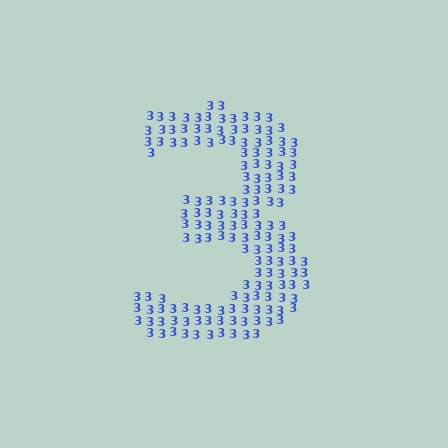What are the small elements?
The small elements are digit 3's.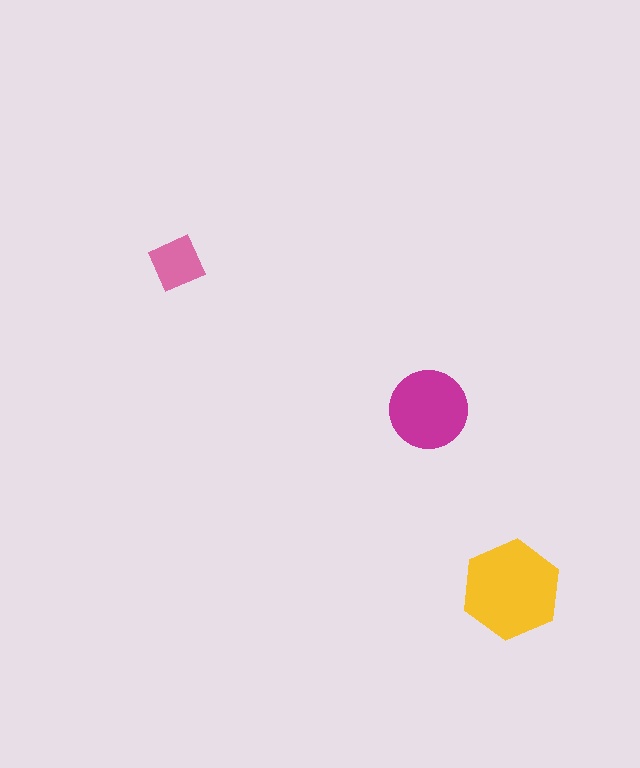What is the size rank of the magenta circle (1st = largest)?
2nd.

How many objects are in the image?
There are 3 objects in the image.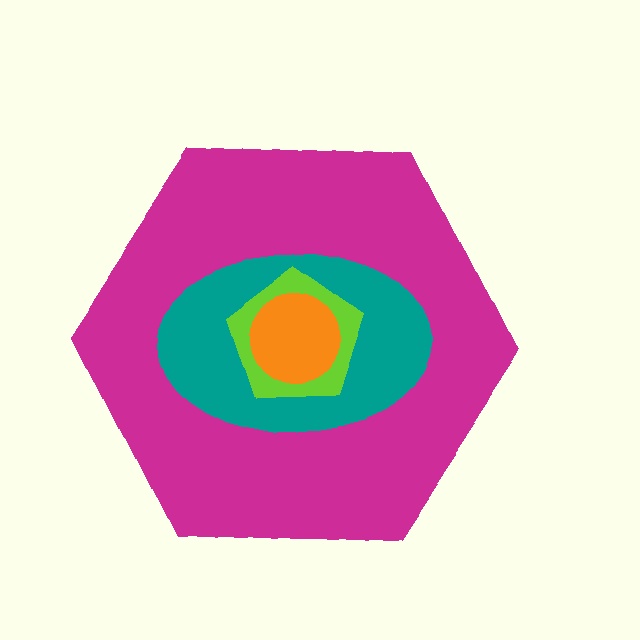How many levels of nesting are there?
4.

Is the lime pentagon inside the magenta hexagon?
Yes.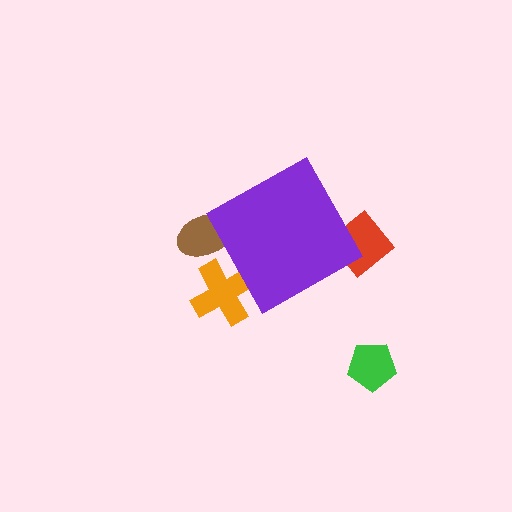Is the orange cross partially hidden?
Yes, the orange cross is partially hidden behind the purple diamond.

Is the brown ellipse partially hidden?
Yes, the brown ellipse is partially hidden behind the purple diamond.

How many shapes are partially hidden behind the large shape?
3 shapes are partially hidden.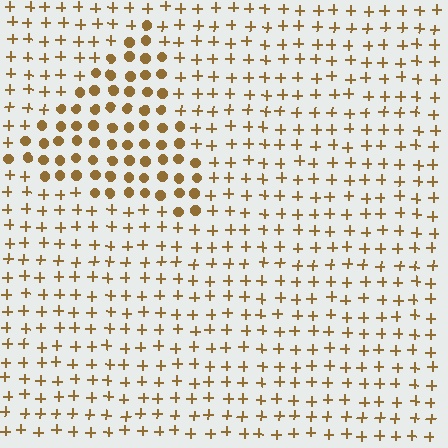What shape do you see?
I see a triangle.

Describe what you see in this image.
The image is filled with small brown elements arranged in a uniform grid. A triangle-shaped region contains circles, while the surrounding area contains plus signs. The boundary is defined purely by the change in element shape.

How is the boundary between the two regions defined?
The boundary is defined by a change in element shape: circles inside vs. plus signs outside. All elements share the same color and spacing.